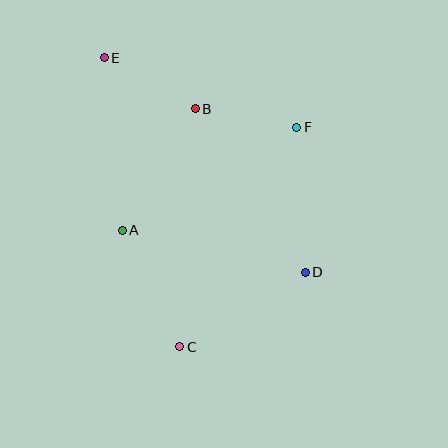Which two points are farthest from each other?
Points C and E are farthest from each other.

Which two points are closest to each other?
Points B and F are closest to each other.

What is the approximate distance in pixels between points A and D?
The distance between A and D is approximately 188 pixels.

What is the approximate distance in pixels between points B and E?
The distance between B and E is approximately 104 pixels.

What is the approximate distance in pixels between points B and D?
The distance between B and D is approximately 197 pixels.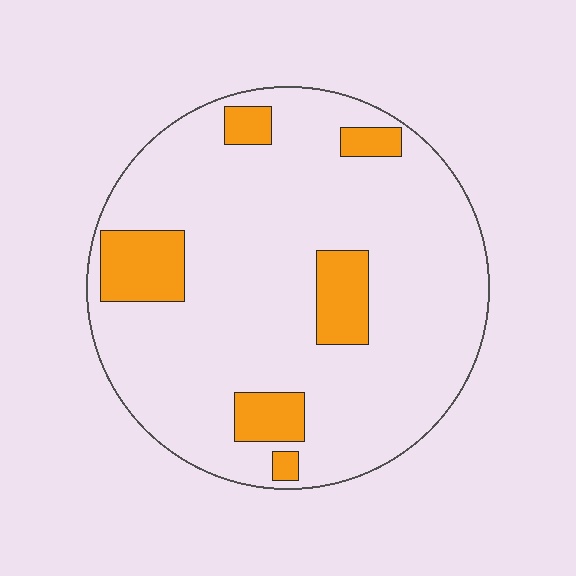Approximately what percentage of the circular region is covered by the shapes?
Approximately 15%.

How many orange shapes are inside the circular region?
6.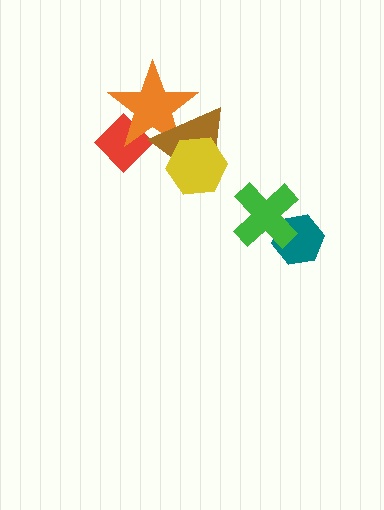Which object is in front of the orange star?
The brown triangle is in front of the orange star.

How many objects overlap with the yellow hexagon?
1 object overlaps with the yellow hexagon.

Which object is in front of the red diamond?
The orange star is in front of the red diamond.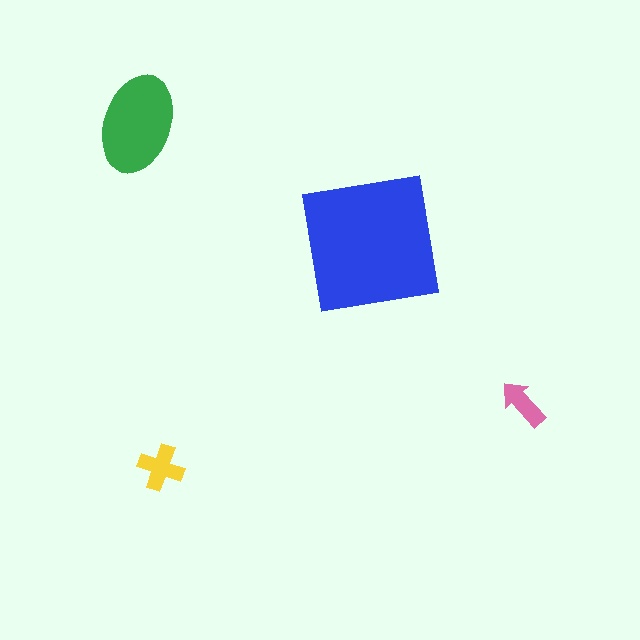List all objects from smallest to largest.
The pink arrow, the yellow cross, the green ellipse, the blue square.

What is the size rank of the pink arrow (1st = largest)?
4th.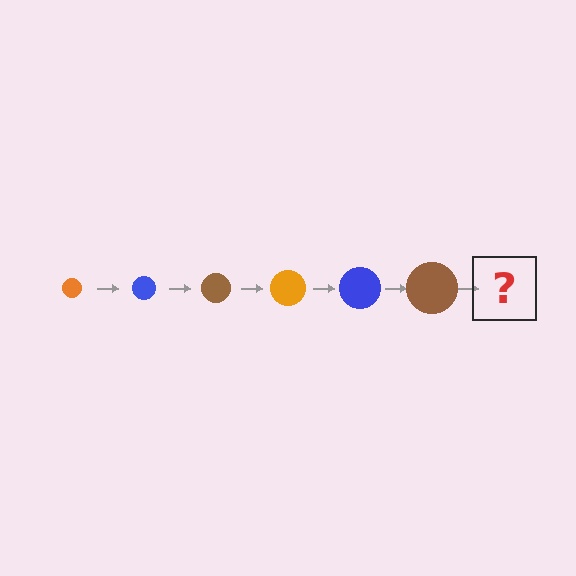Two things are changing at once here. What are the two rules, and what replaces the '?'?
The two rules are that the circle grows larger each step and the color cycles through orange, blue, and brown. The '?' should be an orange circle, larger than the previous one.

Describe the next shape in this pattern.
It should be an orange circle, larger than the previous one.